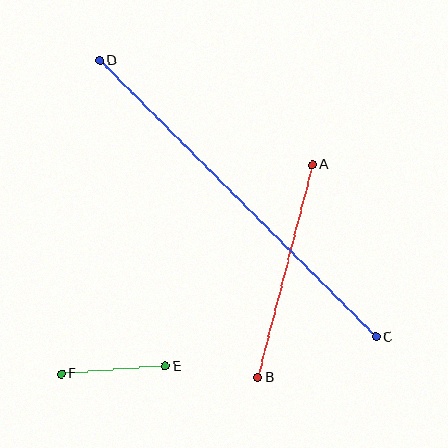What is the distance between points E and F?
The distance is approximately 105 pixels.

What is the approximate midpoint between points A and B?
The midpoint is at approximately (285, 271) pixels.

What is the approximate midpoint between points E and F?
The midpoint is at approximately (113, 370) pixels.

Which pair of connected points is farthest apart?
Points C and D are farthest apart.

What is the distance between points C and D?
The distance is approximately 391 pixels.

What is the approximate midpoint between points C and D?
The midpoint is at approximately (238, 199) pixels.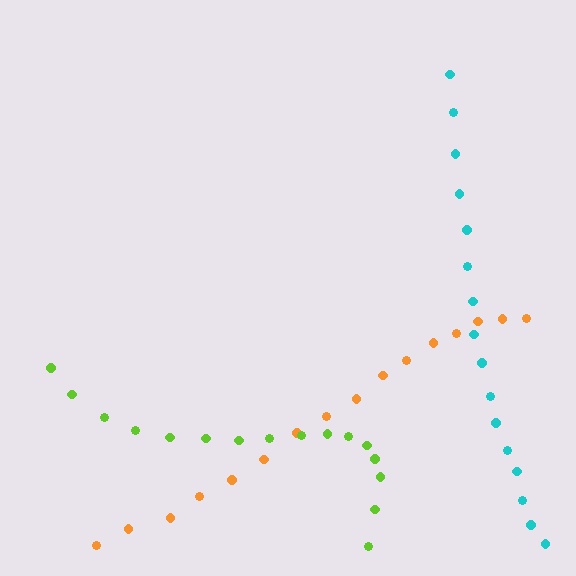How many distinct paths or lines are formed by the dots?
There are 3 distinct paths.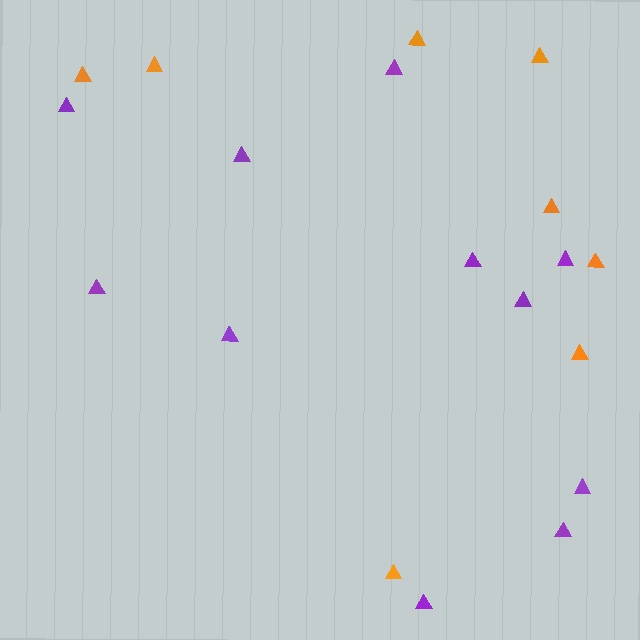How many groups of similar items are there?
There are 2 groups: one group of purple triangles (11) and one group of orange triangles (8).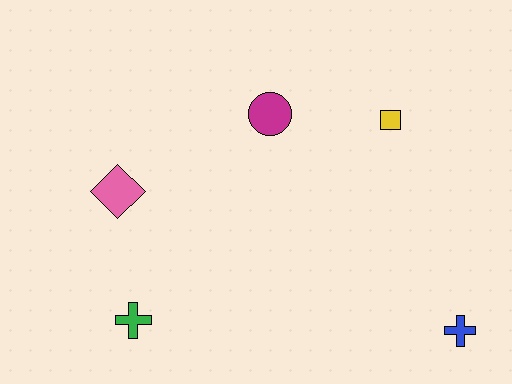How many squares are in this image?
There is 1 square.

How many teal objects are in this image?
There are no teal objects.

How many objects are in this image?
There are 5 objects.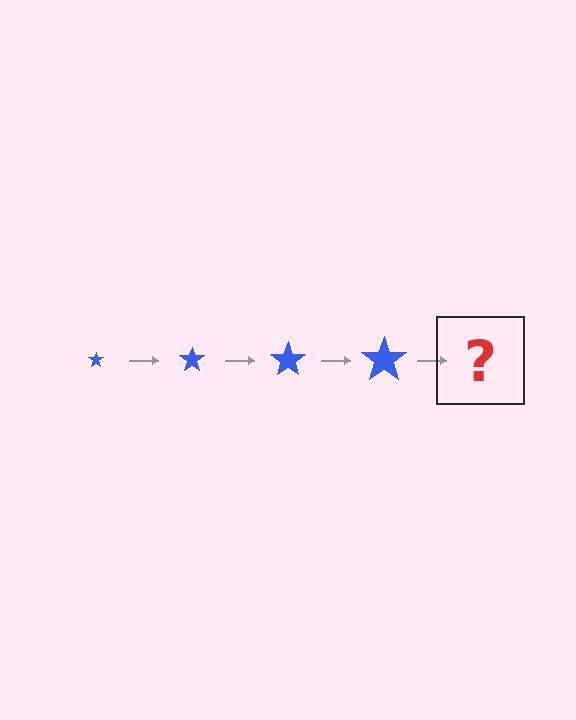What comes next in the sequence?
The next element should be a blue star, larger than the previous one.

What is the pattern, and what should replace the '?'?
The pattern is that the star gets progressively larger each step. The '?' should be a blue star, larger than the previous one.